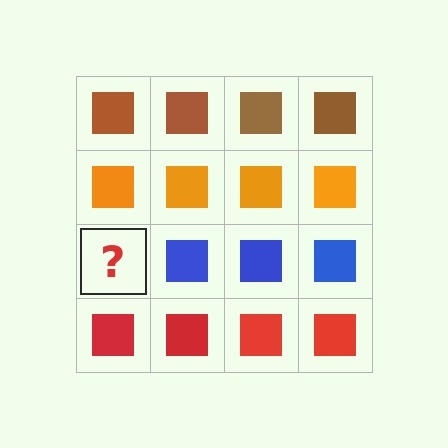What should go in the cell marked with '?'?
The missing cell should contain a blue square.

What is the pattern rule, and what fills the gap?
The rule is that each row has a consistent color. The gap should be filled with a blue square.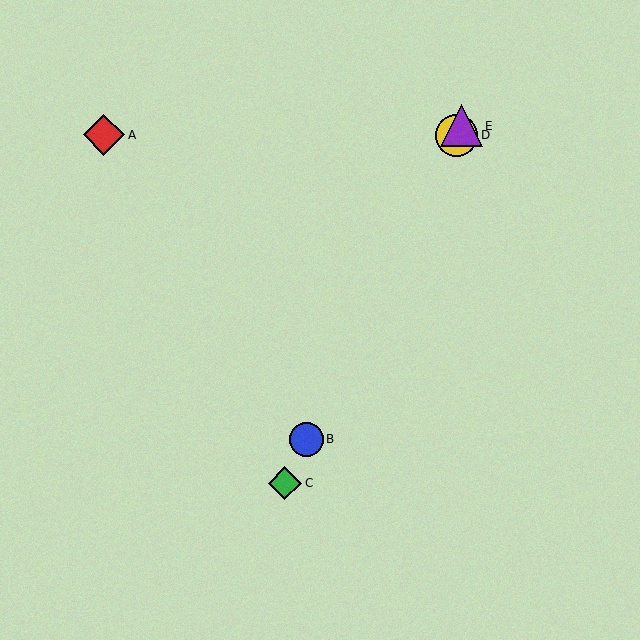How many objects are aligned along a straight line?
4 objects (B, C, D, E) are aligned along a straight line.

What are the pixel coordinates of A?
Object A is at (104, 135).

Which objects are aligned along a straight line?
Objects B, C, D, E are aligned along a straight line.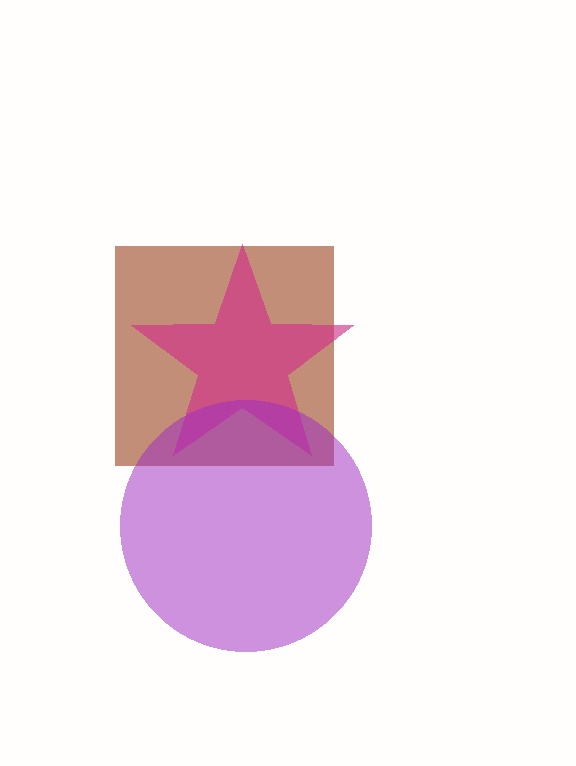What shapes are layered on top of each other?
The layered shapes are: a brown square, a magenta star, a purple circle.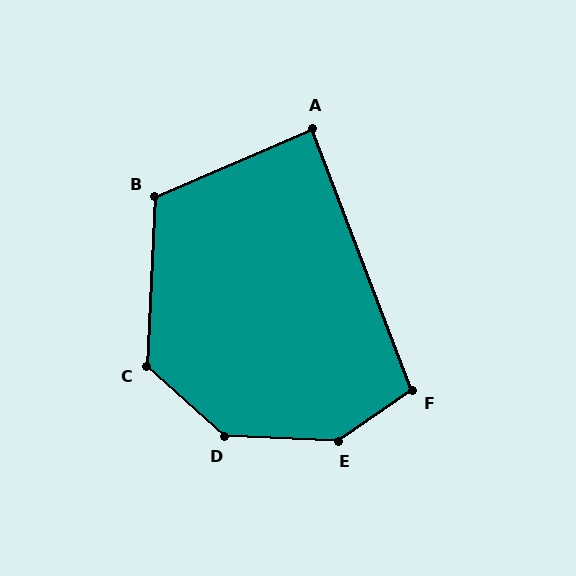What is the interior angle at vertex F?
Approximately 103 degrees (obtuse).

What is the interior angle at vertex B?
Approximately 116 degrees (obtuse).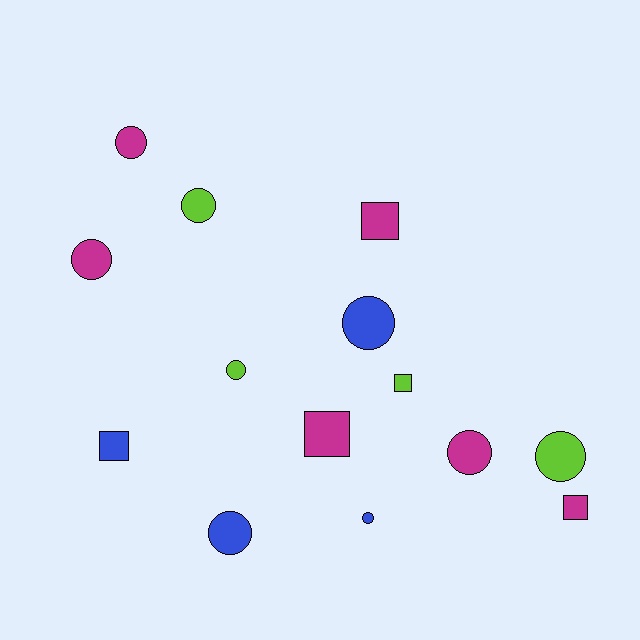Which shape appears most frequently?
Circle, with 9 objects.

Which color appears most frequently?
Magenta, with 6 objects.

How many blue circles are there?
There are 3 blue circles.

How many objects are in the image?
There are 14 objects.